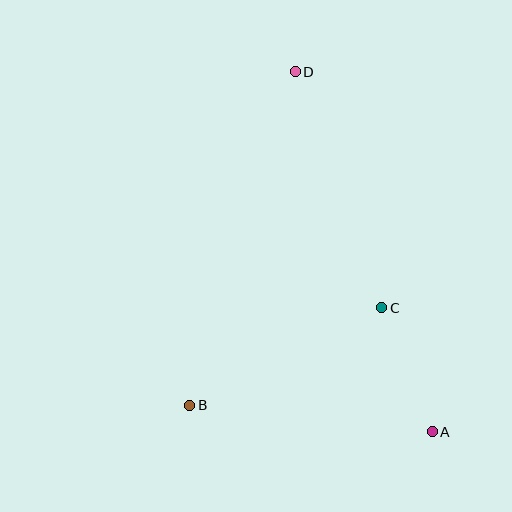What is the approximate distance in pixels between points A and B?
The distance between A and B is approximately 244 pixels.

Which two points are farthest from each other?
Points A and D are farthest from each other.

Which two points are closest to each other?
Points A and C are closest to each other.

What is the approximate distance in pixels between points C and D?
The distance between C and D is approximately 251 pixels.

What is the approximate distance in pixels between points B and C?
The distance between B and C is approximately 216 pixels.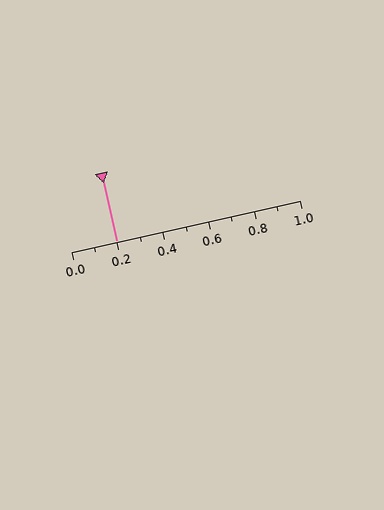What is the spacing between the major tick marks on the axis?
The major ticks are spaced 0.2 apart.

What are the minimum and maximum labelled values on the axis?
The axis runs from 0.0 to 1.0.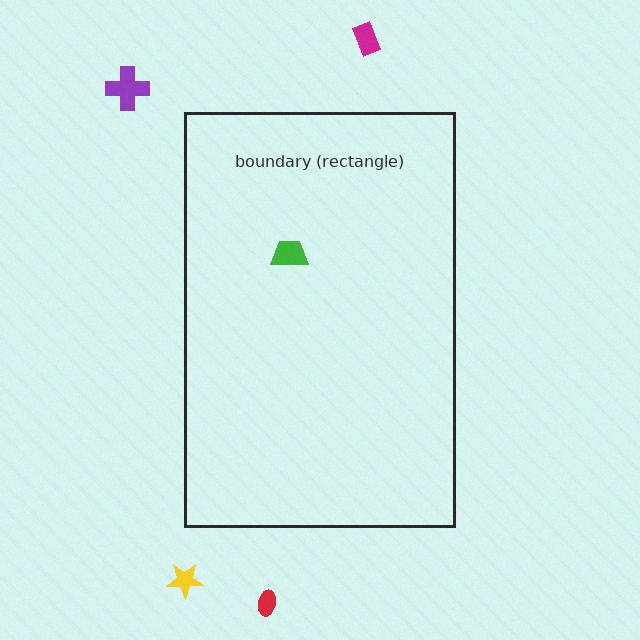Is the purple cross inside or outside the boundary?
Outside.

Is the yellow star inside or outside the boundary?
Outside.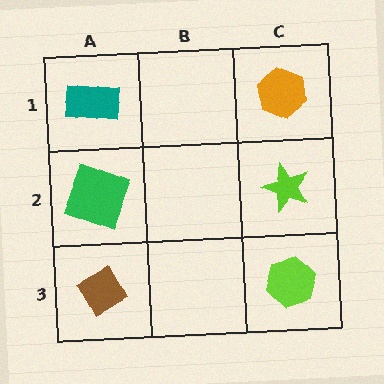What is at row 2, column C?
A lime star.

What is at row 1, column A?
A teal rectangle.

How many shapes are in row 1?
2 shapes.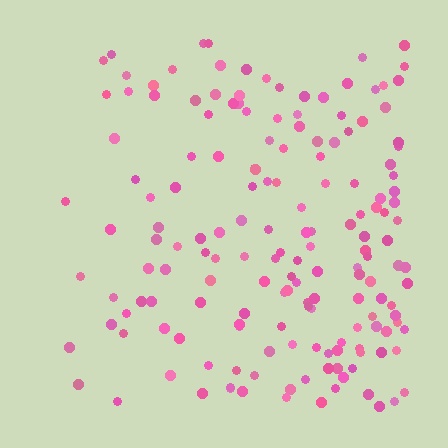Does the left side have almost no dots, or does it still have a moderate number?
Still a moderate number, just noticeably fewer than the right.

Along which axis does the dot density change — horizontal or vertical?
Horizontal.